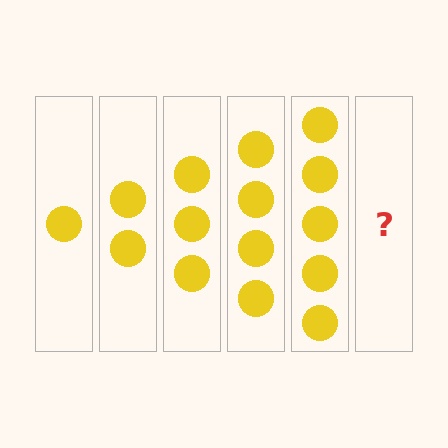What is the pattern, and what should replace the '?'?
The pattern is that each step adds one more circle. The '?' should be 6 circles.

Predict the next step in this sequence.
The next step is 6 circles.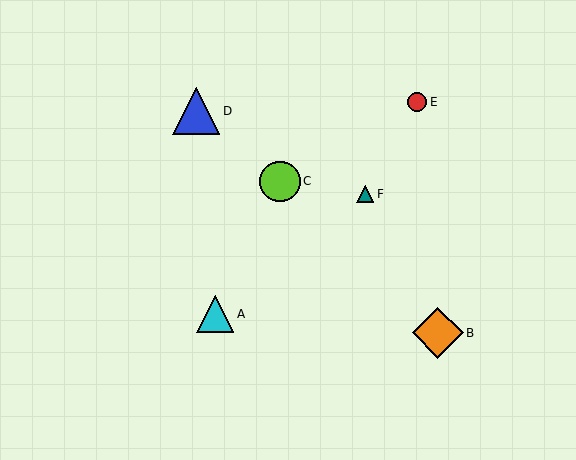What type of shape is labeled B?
Shape B is an orange diamond.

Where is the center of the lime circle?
The center of the lime circle is at (280, 181).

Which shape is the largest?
The orange diamond (labeled B) is the largest.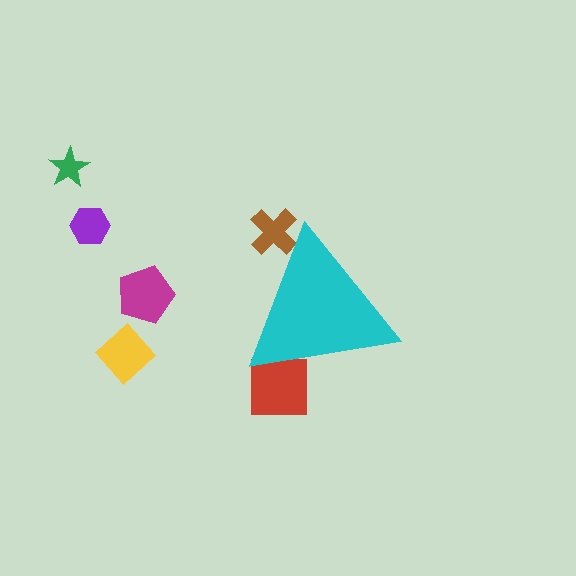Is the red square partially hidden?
Yes, the red square is partially hidden behind the cyan triangle.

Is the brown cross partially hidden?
Yes, the brown cross is partially hidden behind the cyan triangle.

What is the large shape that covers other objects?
A cyan triangle.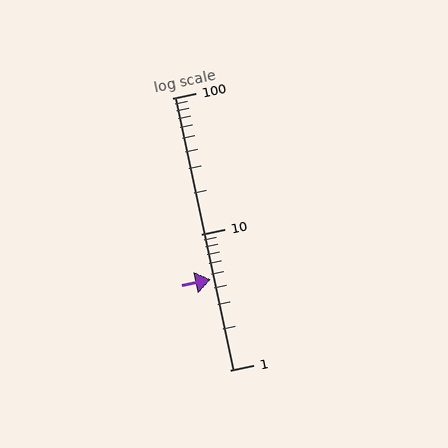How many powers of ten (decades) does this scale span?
The scale spans 2 decades, from 1 to 100.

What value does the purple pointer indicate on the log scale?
The pointer indicates approximately 4.6.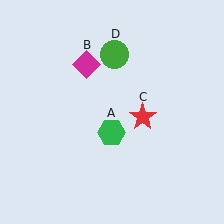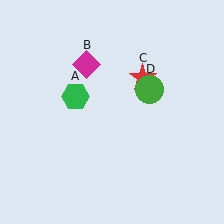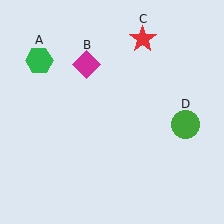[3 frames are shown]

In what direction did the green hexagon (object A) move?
The green hexagon (object A) moved up and to the left.